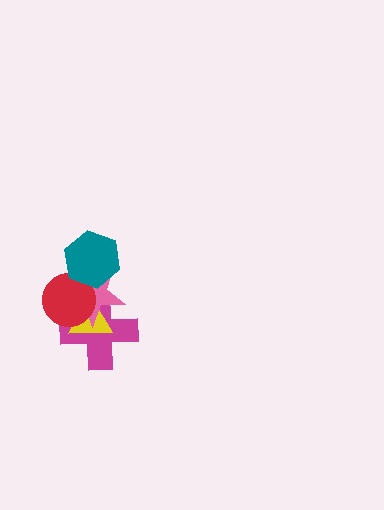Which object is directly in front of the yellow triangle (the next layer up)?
The pink star is directly in front of the yellow triangle.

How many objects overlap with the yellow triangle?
3 objects overlap with the yellow triangle.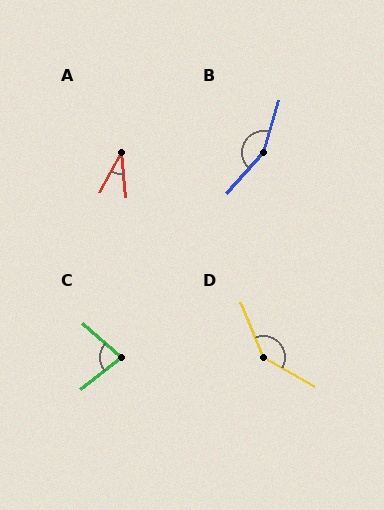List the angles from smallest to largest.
A (33°), C (81°), D (141°), B (154°).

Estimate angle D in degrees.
Approximately 141 degrees.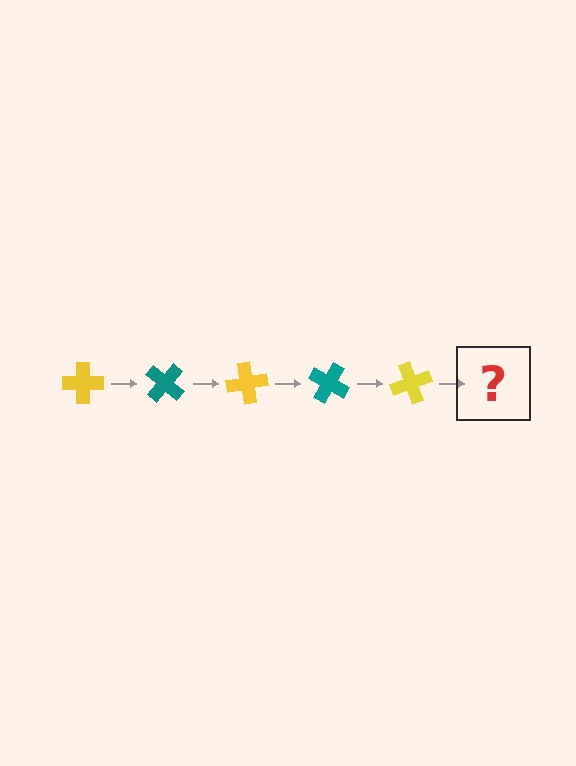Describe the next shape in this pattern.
It should be a teal cross, rotated 200 degrees from the start.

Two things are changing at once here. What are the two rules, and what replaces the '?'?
The two rules are that it rotates 40 degrees each step and the color cycles through yellow and teal. The '?' should be a teal cross, rotated 200 degrees from the start.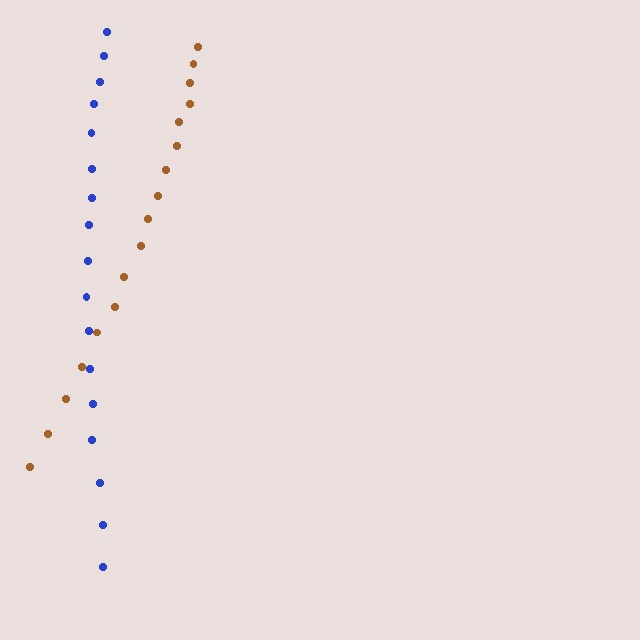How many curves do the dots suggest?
There are 2 distinct paths.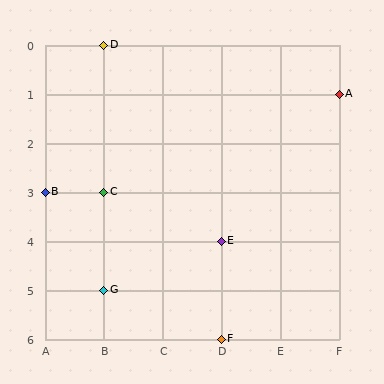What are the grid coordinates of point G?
Point G is at grid coordinates (B, 5).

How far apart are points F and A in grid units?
Points F and A are 2 columns and 5 rows apart (about 5.4 grid units diagonally).